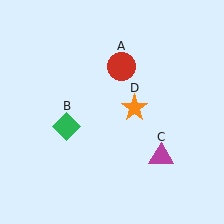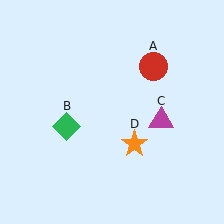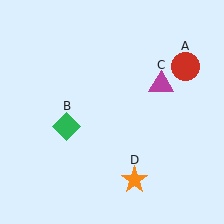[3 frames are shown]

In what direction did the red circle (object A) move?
The red circle (object A) moved right.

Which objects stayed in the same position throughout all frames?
Green diamond (object B) remained stationary.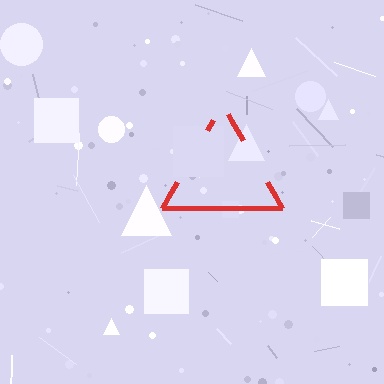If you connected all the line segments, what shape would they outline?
They would outline a triangle.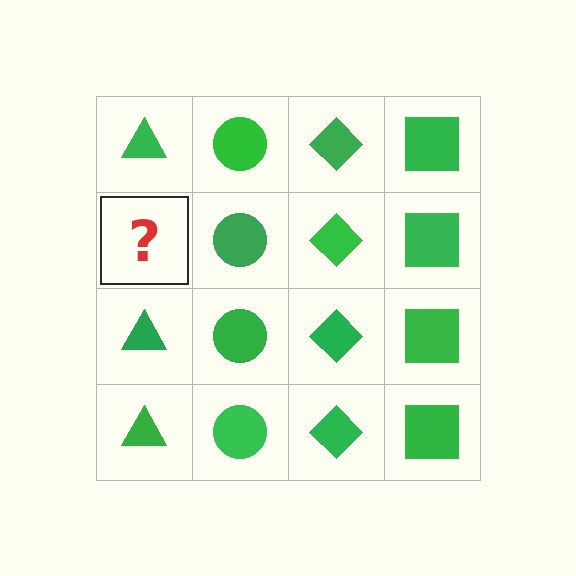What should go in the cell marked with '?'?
The missing cell should contain a green triangle.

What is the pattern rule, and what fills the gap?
The rule is that each column has a consistent shape. The gap should be filled with a green triangle.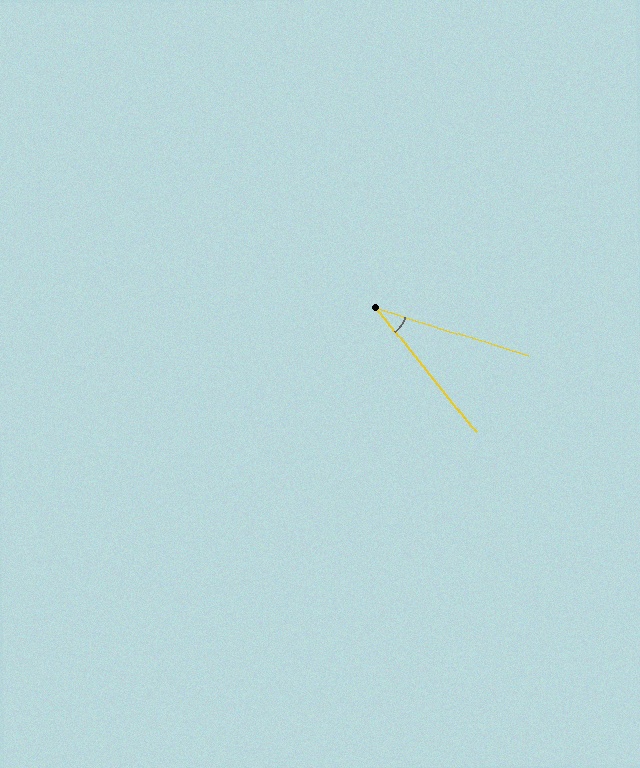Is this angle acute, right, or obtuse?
It is acute.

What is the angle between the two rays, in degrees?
Approximately 34 degrees.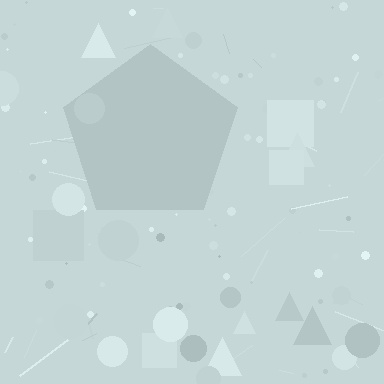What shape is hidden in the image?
A pentagon is hidden in the image.